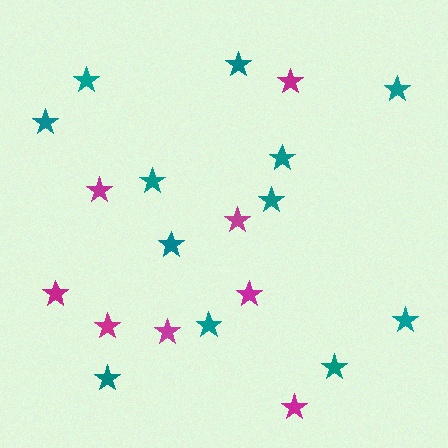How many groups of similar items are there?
There are 2 groups: one group of teal stars (12) and one group of magenta stars (8).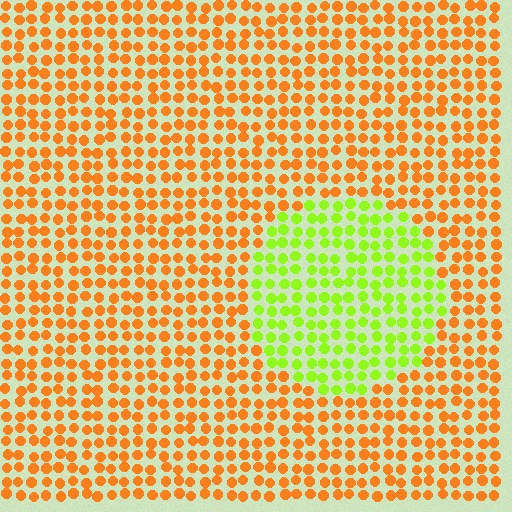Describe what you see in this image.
The image is filled with small orange elements in a uniform arrangement. A circle-shaped region is visible where the elements are tinted to a slightly different hue, forming a subtle color boundary.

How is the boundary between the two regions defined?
The boundary is defined purely by a slight shift in hue (about 62 degrees). Spacing, size, and orientation are identical on both sides.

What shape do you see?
I see a circle.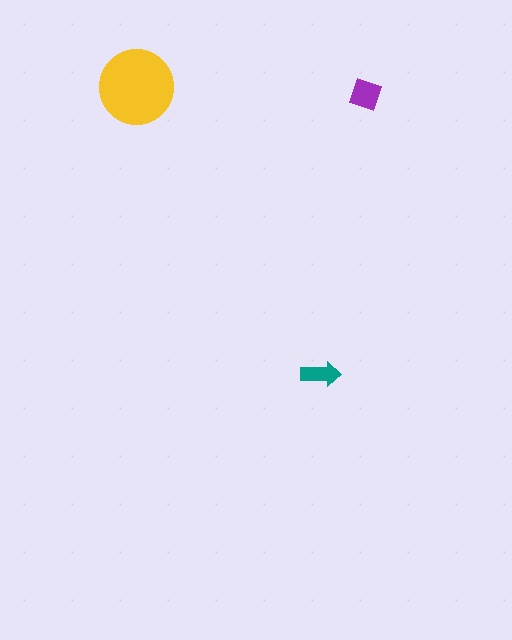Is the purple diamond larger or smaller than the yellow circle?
Smaller.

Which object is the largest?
The yellow circle.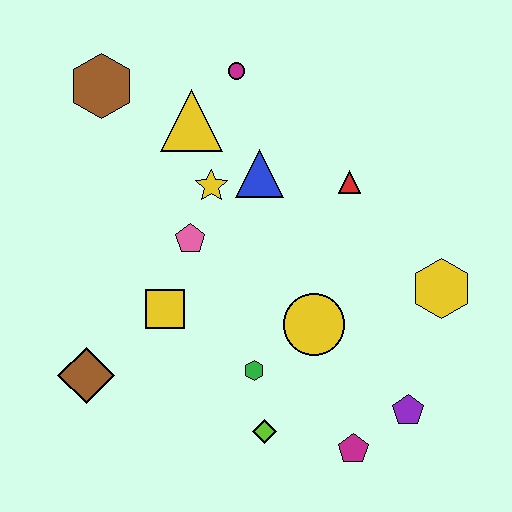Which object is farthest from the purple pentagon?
The brown hexagon is farthest from the purple pentagon.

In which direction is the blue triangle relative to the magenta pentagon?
The blue triangle is above the magenta pentagon.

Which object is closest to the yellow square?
The pink pentagon is closest to the yellow square.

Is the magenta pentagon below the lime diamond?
Yes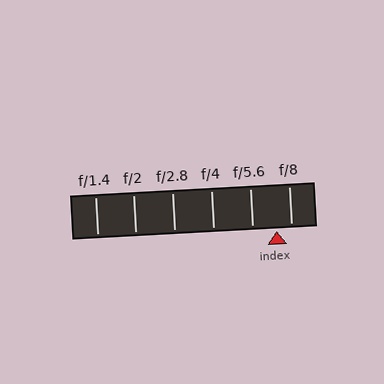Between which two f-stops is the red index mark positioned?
The index mark is between f/5.6 and f/8.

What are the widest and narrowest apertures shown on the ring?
The widest aperture shown is f/1.4 and the narrowest is f/8.